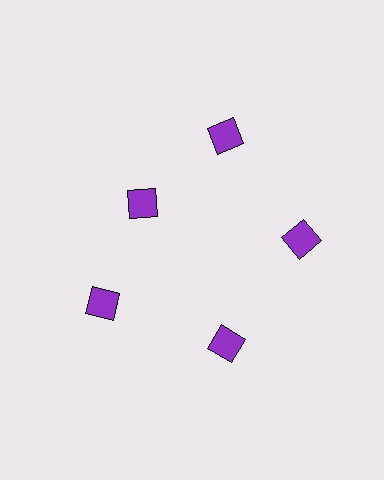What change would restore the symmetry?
The symmetry would be restored by moving it outward, back onto the ring so that all 5 diamonds sit at equal angles and equal distance from the center.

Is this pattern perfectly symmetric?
No. The 5 purple diamonds are arranged in a ring, but one element near the 10 o'clock position is pulled inward toward the center, breaking the 5-fold rotational symmetry.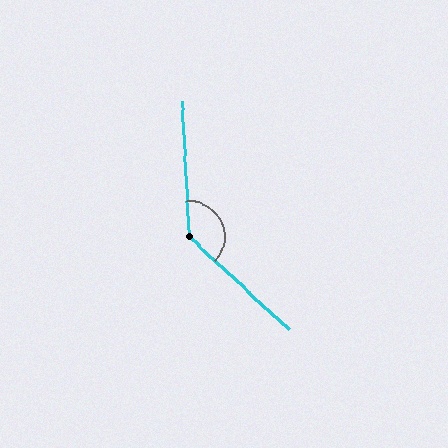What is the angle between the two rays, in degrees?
Approximately 136 degrees.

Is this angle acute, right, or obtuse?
It is obtuse.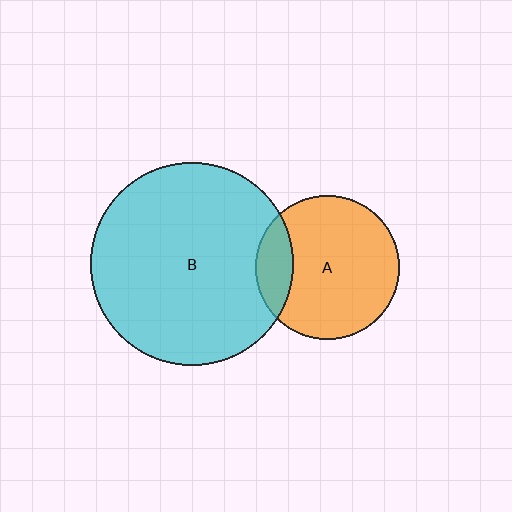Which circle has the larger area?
Circle B (cyan).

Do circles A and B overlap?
Yes.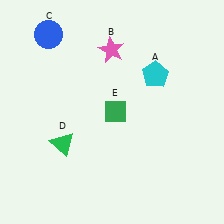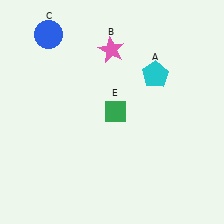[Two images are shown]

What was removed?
The green triangle (D) was removed in Image 2.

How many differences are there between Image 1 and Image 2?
There is 1 difference between the two images.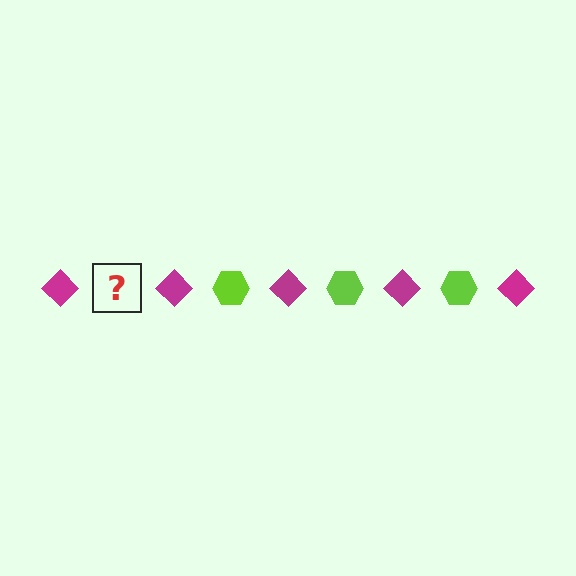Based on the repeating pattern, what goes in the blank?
The blank should be a lime hexagon.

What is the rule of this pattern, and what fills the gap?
The rule is that the pattern alternates between magenta diamond and lime hexagon. The gap should be filled with a lime hexagon.